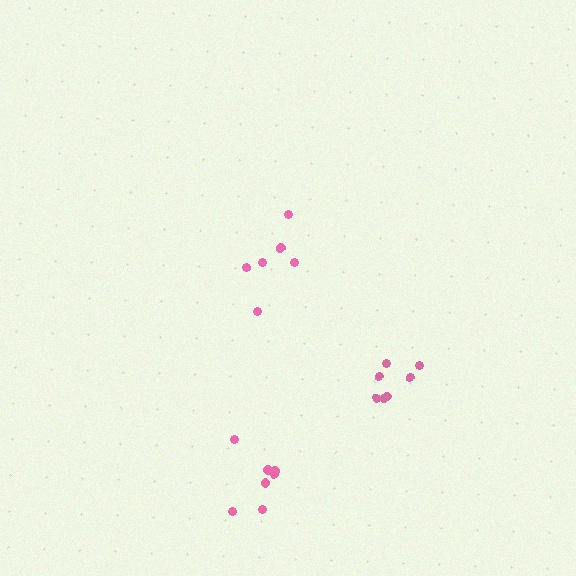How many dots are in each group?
Group 1: 7 dots, Group 2: 7 dots, Group 3: 6 dots (20 total).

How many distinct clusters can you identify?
There are 3 distinct clusters.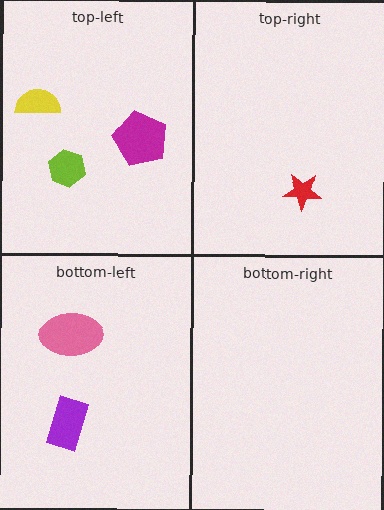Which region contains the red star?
The top-right region.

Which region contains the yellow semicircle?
The top-left region.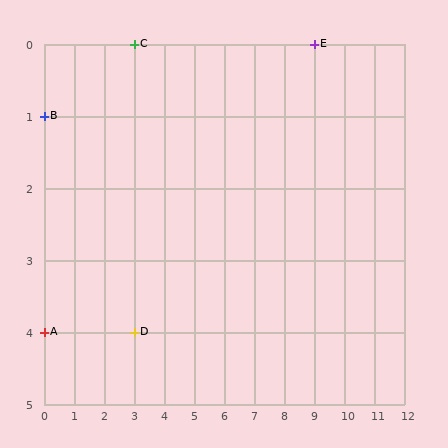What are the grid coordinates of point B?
Point B is at grid coordinates (0, 1).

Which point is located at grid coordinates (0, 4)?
Point A is at (0, 4).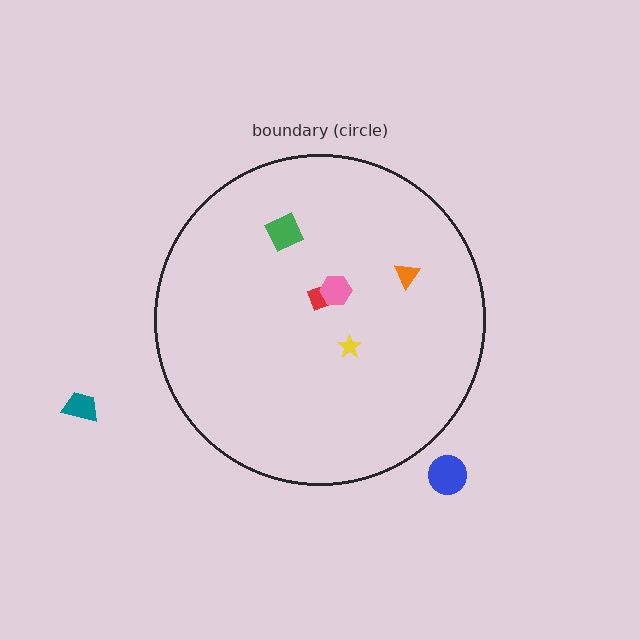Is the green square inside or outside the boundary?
Inside.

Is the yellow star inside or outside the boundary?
Inside.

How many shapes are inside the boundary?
5 inside, 2 outside.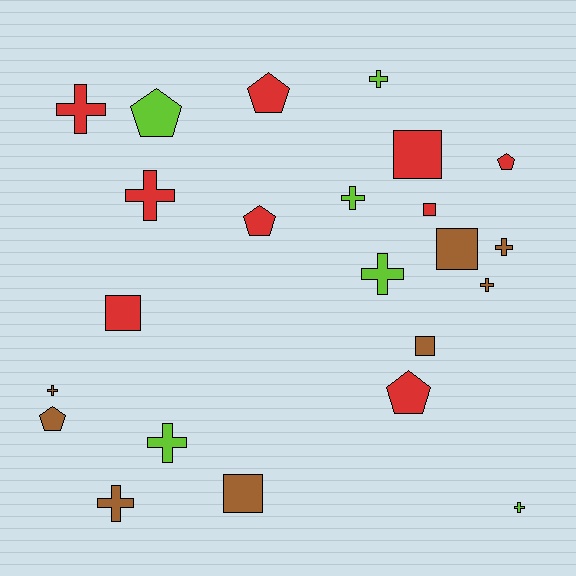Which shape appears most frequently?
Cross, with 11 objects.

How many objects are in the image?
There are 23 objects.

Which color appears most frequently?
Red, with 9 objects.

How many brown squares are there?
There are 3 brown squares.